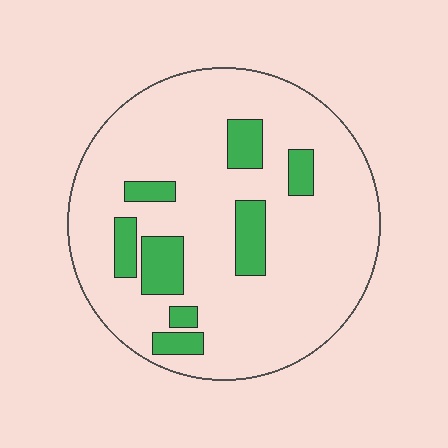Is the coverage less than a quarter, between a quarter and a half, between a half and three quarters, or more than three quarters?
Less than a quarter.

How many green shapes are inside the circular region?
8.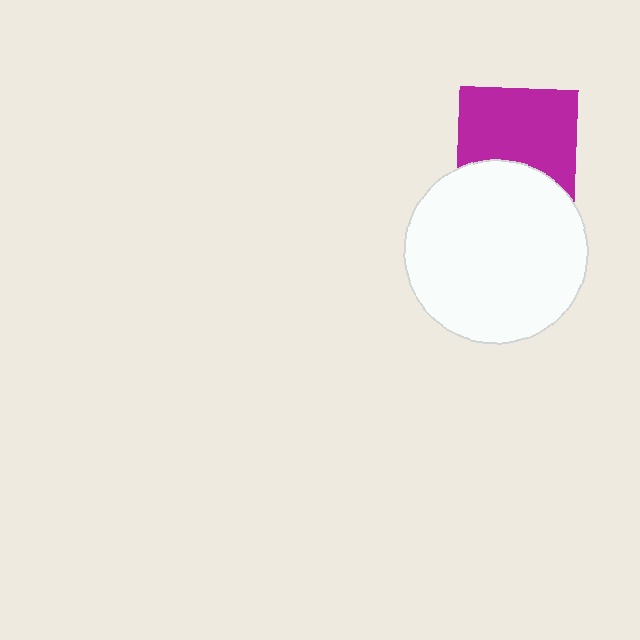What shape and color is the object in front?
The object in front is a white circle.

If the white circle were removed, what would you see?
You would see the complete magenta square.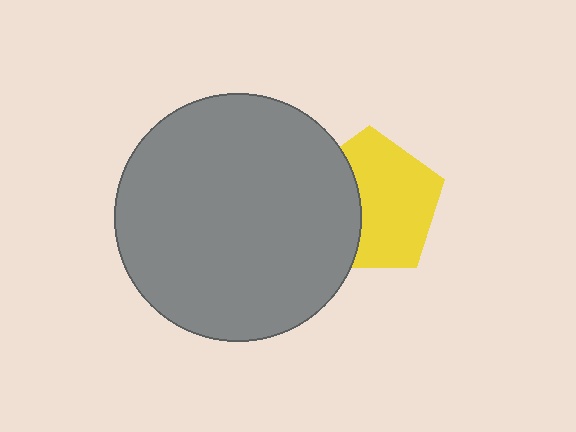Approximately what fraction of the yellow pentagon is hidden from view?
Roughly 37% of the yellow pentagon is hidden behind the gray circle.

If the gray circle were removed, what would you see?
You would see the complete yellow pentagon.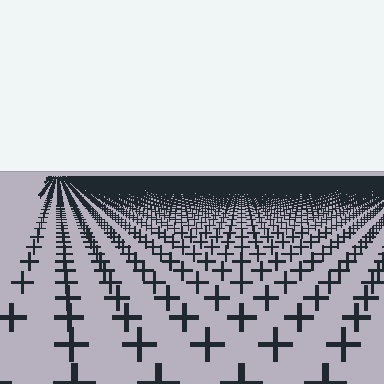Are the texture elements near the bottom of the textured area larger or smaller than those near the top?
Larger. Near the bottom, elements are closer to the viewer and appear at a bigger on-screen size.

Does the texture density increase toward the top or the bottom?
Density increases toward the top.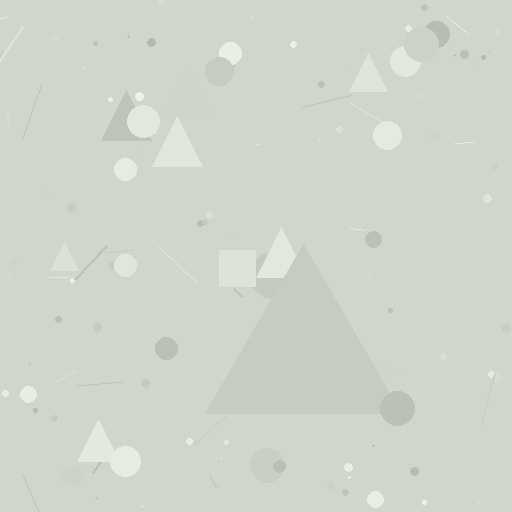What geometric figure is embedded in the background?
A triangle is embedded in the background.